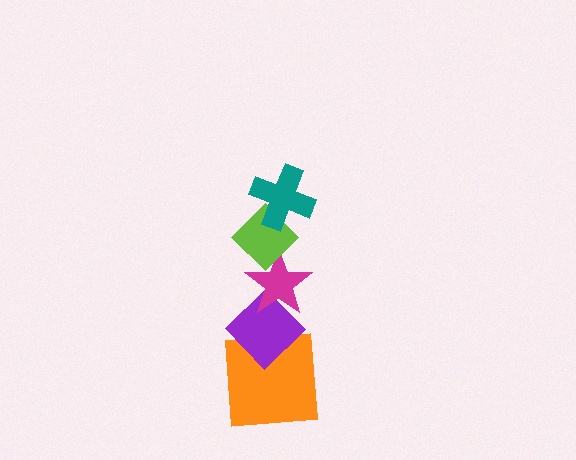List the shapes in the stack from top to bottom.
From top to bottom: the teal cross, the lime diamond, the magenta star, the purple diamond, the orange square.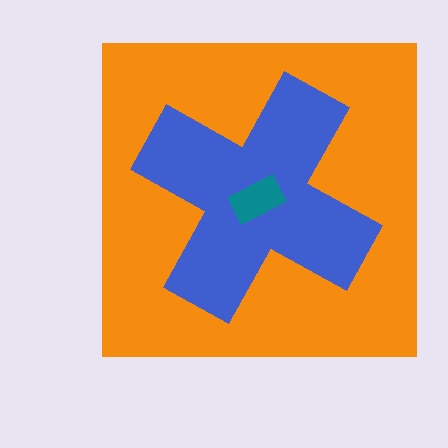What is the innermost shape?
The teal rectangle.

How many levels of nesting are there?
3.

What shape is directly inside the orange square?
The blue cross.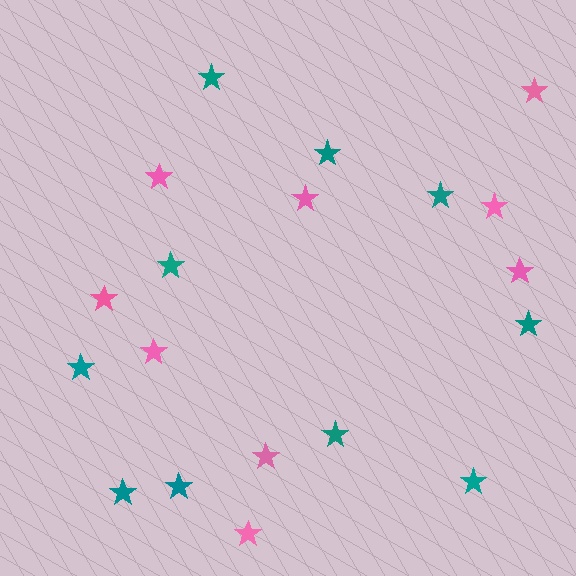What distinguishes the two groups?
There are 2 groups: one group of pink stars (9) and one group of teal stars (10).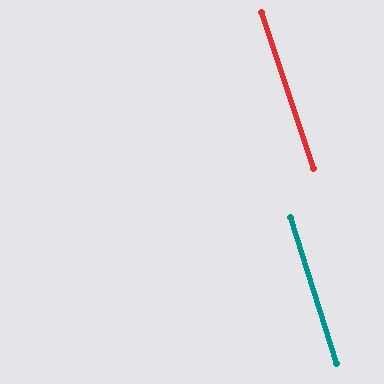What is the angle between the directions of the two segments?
Approximately 1 degree.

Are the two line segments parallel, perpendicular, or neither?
Parallel — their directions differ by only 1.1°.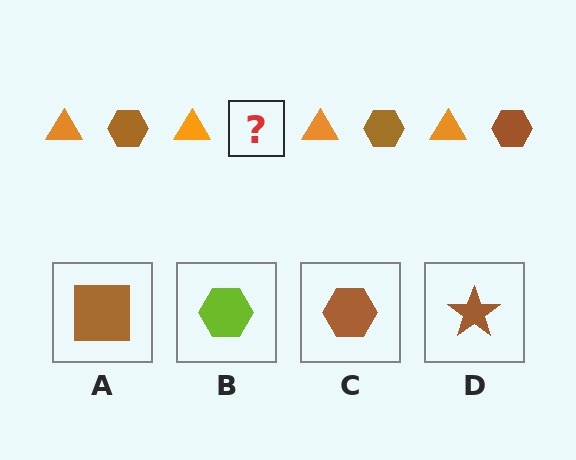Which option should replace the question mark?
Option C.